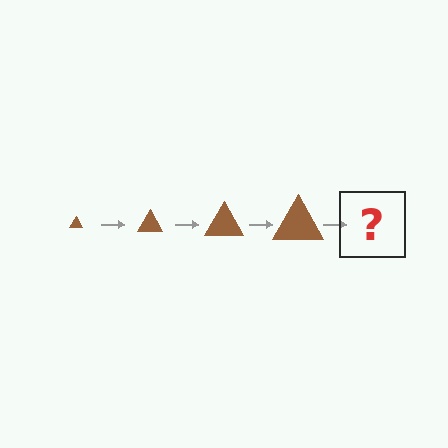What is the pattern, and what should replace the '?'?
The pattern is that the triangle gets progressively larger each step. The '?' should be a brown triangle, larger than the previous one.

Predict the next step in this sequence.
The next step is a brown triangle, larger than the previous one.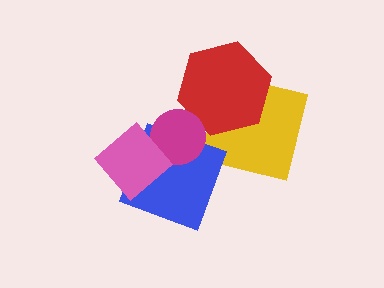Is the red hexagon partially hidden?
Yes, it is partially covered by another shape.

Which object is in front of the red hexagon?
The magenta circle is in front of the red hexagon.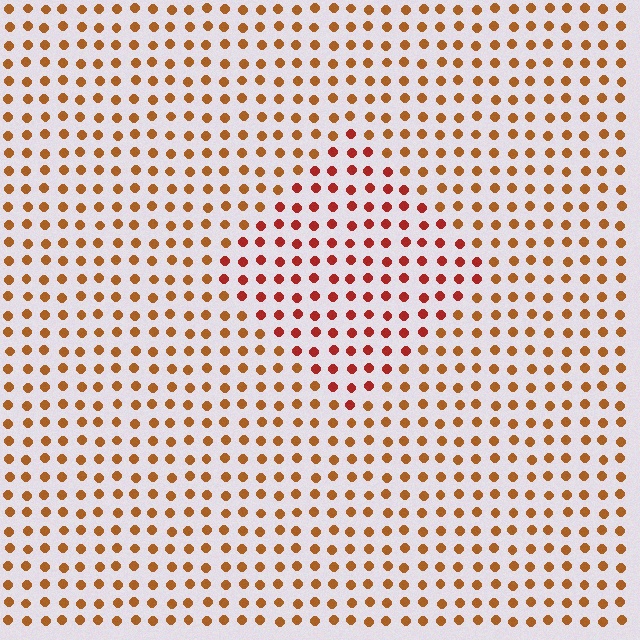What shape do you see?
I see a diamond.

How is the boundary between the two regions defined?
The boundary is defined purely by a slight shift in hue (about 27 degrees). Spacing, size, and orientation are identical on both sides.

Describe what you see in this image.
The image is filled with small brown elements in a uniform arrangement. A diamond-shaped region is visible where the elements are tinted to a slightly different hue, forming a subtle color boundary.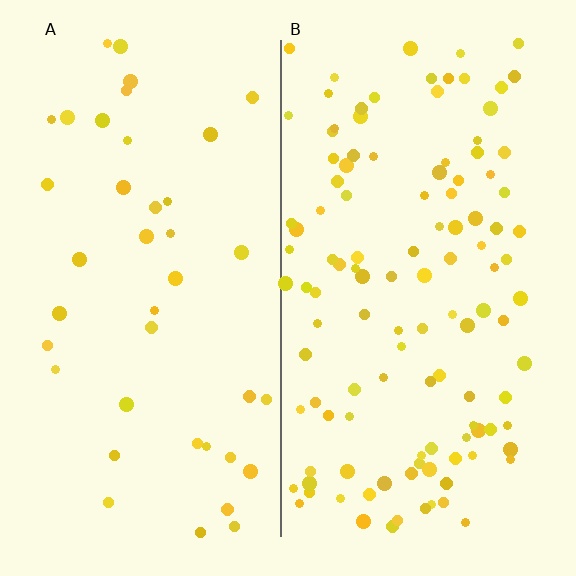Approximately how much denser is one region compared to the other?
Approximately 2.9× — region B over region A.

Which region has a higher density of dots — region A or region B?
B (the right).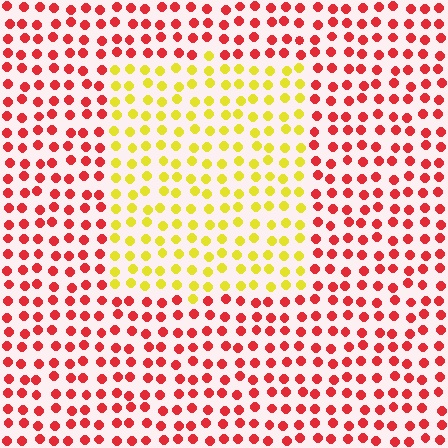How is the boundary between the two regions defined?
The boundary is defined purely by a slight shift in hue (about 64 degrees). Spacing, size, and orientation are identical on both sides.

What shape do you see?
I see a rectangle.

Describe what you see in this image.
The image is filled with small red elements in a uniform arrangement. A rectangle-shaped region is visible where the elements are tinted to a slightly different hue, forming a subtle color boundary.